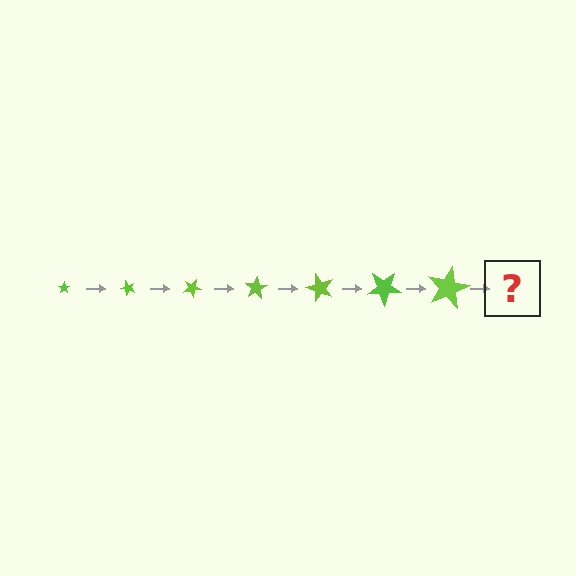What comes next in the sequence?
The next element should be a star, larger than the previous one and rotated 350 degrees from the start.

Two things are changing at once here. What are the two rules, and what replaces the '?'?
The two rules are that the star grows larger each step and it rotates 50 degrees each step. The '?' should be a star, larger than the previous one and rotated 350 degrees from the start.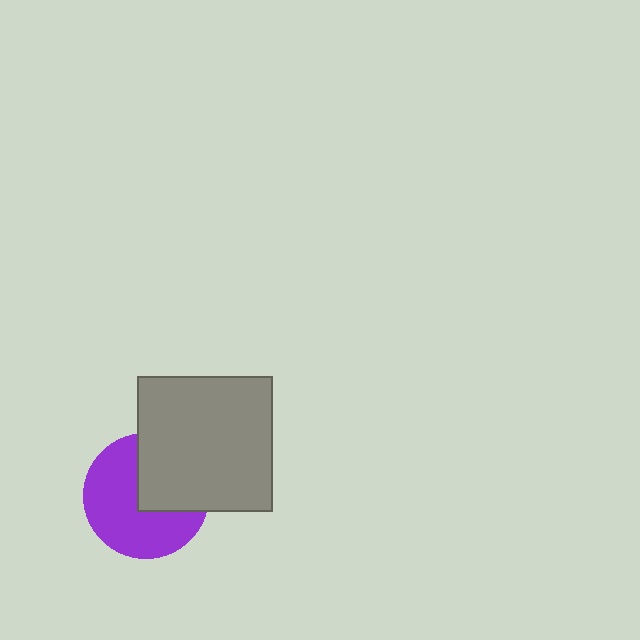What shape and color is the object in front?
The object in front is a gray square.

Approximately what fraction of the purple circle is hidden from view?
Roughly 38% of the purple circle is hidden behind the gray square.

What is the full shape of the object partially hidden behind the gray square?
The partially hidden object is a purple circle.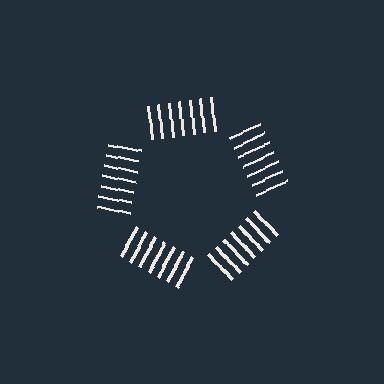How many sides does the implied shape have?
5 sides — the line-ends trace a pentagon.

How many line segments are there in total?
35 — 7 along each of the 5 edges.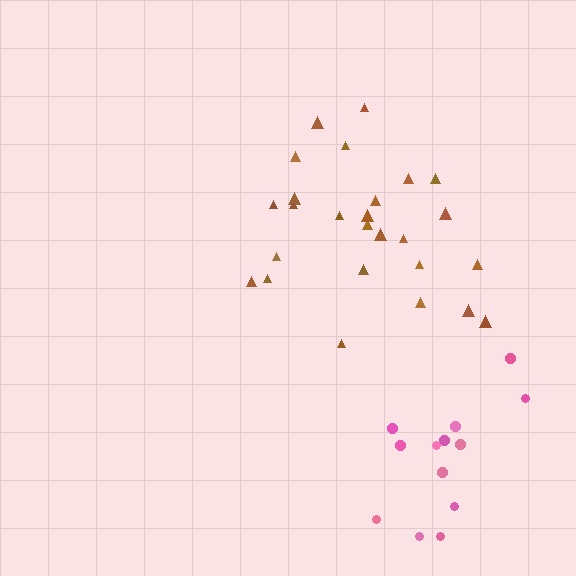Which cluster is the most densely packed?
Brown.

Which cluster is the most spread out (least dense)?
Pink.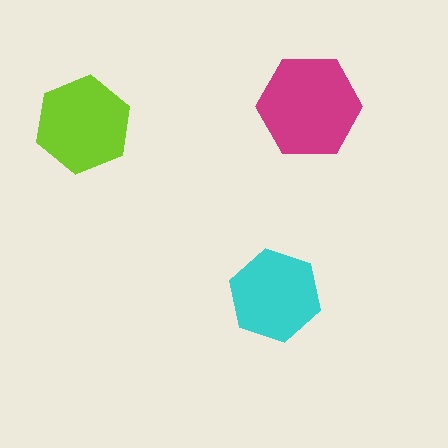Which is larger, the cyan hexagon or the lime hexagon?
The lime one.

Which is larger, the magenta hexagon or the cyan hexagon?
The magenta one.